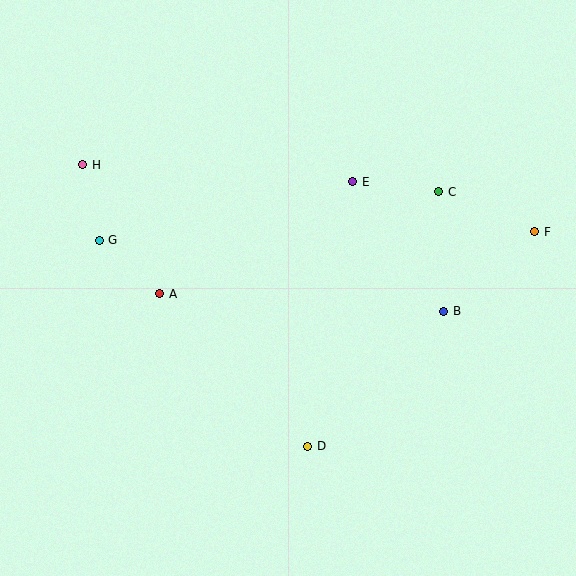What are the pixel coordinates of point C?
Point C is at (439, 192).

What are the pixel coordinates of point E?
Point E is at (353, 182).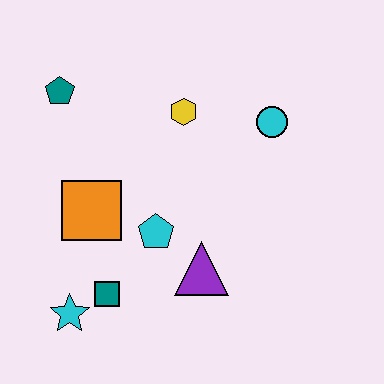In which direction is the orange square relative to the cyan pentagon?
The orange square is to the left of the cyan pentagon.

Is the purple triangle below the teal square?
No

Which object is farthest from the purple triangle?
The teal pentagon is farthest from the purple triangle.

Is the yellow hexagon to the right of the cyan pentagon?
Yes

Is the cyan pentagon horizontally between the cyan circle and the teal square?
Yes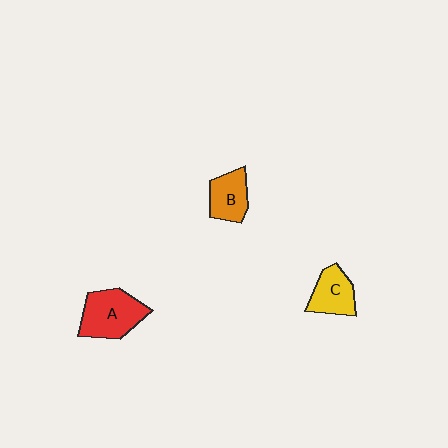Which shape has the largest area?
Shape A (red).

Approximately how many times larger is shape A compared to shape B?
Approximately 1.5 times.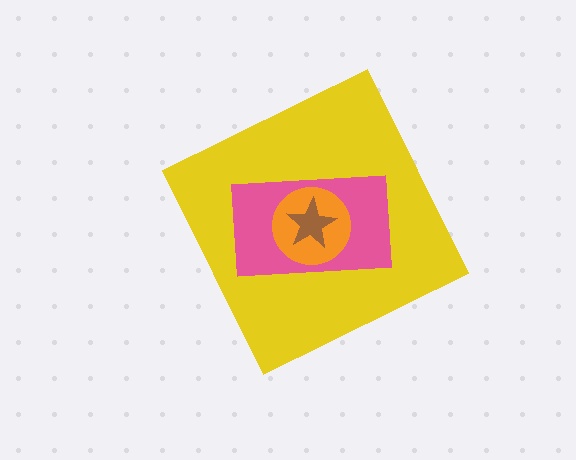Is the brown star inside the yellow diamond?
Yes.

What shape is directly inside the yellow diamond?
The pink rectangle.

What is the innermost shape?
The brown star.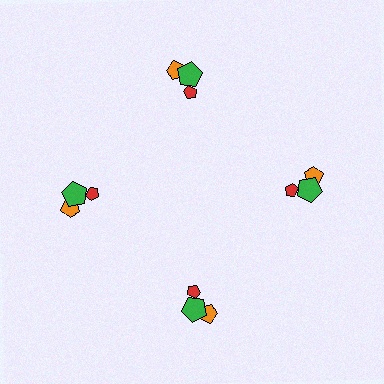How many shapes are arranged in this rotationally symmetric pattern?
There are 12 shapes, arranged in 4 groups of 3.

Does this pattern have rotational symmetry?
Yes, this pattern has 4-fold rotational symmetry. It looks the same after rotating 90 degrees around the center.